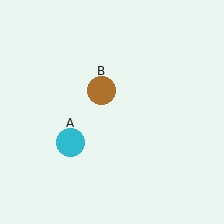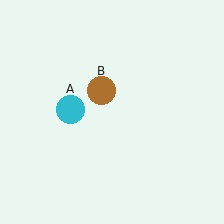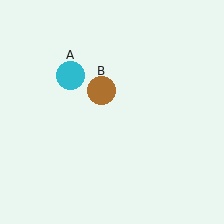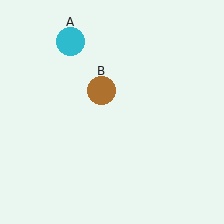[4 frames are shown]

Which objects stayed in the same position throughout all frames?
Brown circle (object B) remained stationary.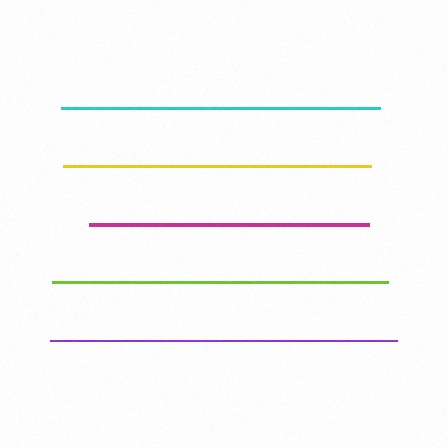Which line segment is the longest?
The purple line is the longest at approximately 346 pixels.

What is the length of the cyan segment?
The cyan segment is approximately 319 pixels long.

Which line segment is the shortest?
The magenta line is the shortest at approximately 280 pixels.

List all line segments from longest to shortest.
From longest to shortest: purple, lime, cyan, yellow, magenta.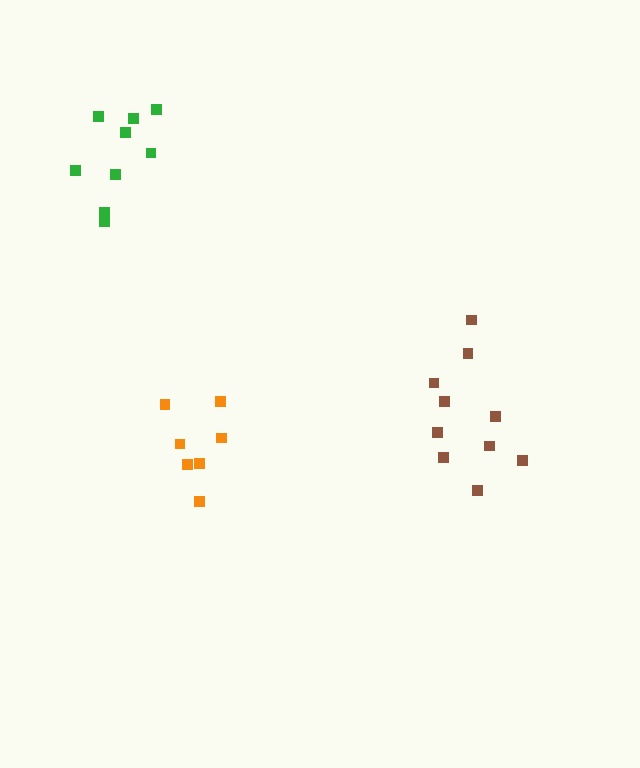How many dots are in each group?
Group 1: 10 dots, Group 2: 9 dots, Group 3: 7 dots (26 total).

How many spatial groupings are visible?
There are 3 spatial groupings.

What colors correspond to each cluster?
The clusters are colored: brown, green, orange.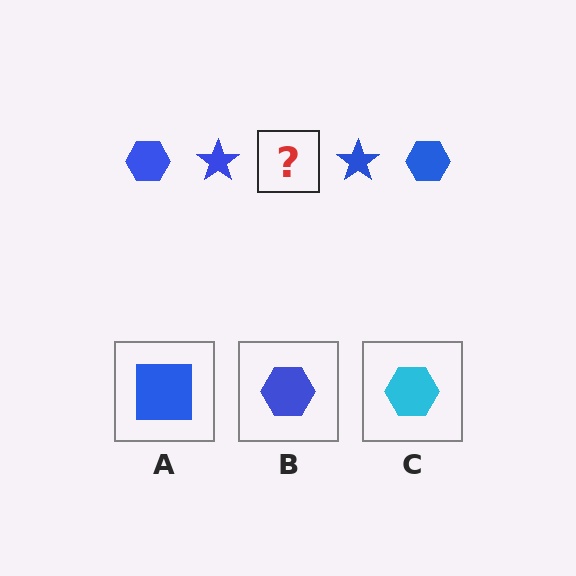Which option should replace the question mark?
Option B.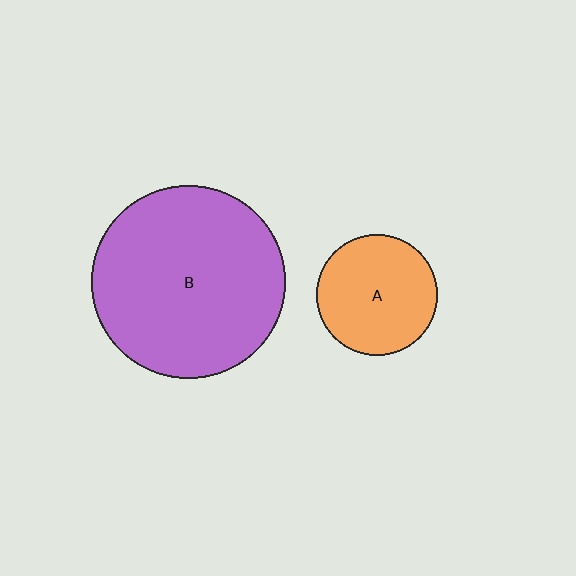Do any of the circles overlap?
No, none of the circles overlap.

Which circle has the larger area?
Circle B (purple).